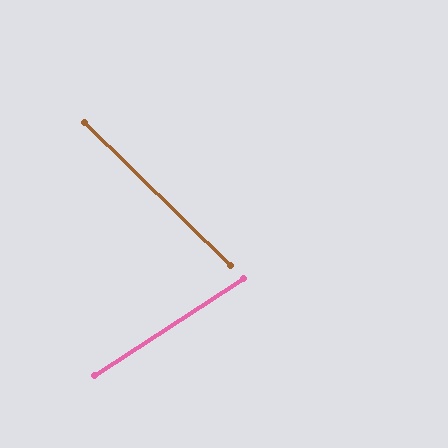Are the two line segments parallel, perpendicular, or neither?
Neither parallel nor perpendicular — they differ by about 77°.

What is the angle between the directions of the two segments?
Approximately 77 degrees.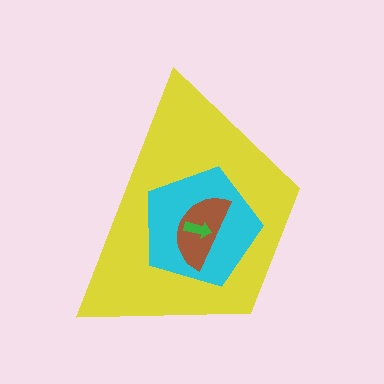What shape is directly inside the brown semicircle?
The green arrow.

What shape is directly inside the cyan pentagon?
The brown semicircle.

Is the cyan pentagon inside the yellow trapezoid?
Yes.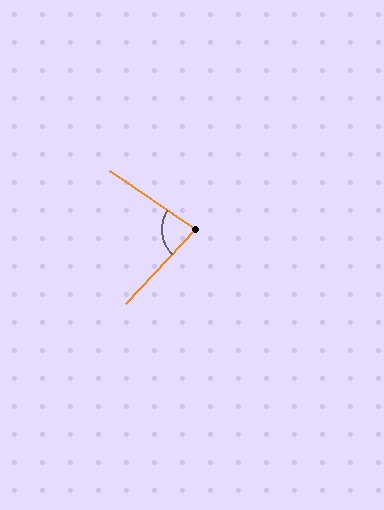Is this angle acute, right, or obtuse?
It is acute.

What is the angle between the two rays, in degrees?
Approximately 81 degrees.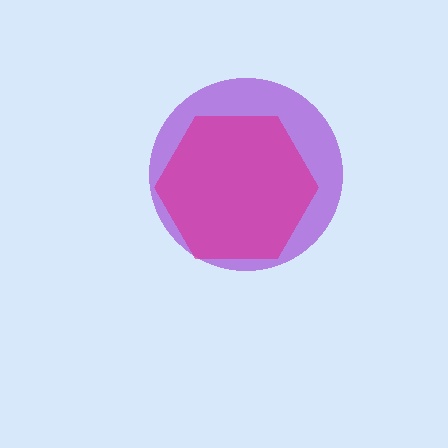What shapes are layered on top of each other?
The layered shapes are: a purple circle, a magenta hexagon.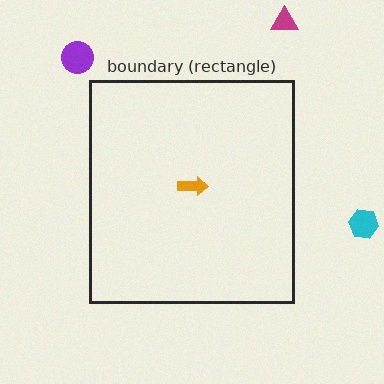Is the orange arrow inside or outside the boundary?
Inside.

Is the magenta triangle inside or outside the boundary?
Outside.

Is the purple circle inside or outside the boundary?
Outside.